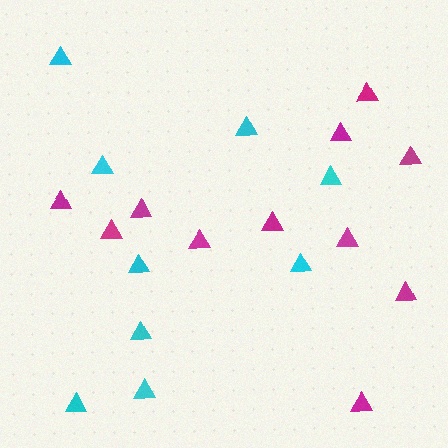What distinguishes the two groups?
There are 2 groups: one group of cyan triangles (9) and one group of magenta triangles (11).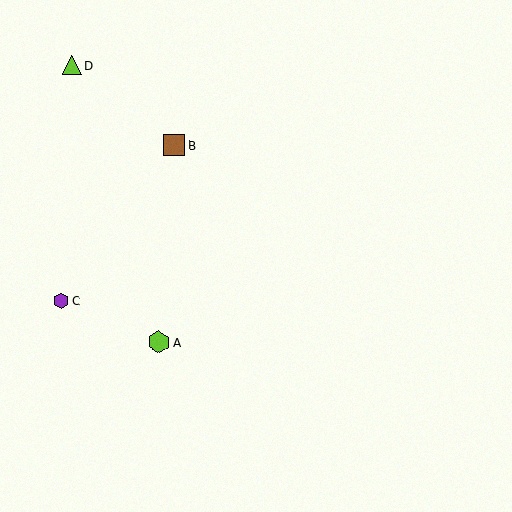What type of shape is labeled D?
Shape D is a lime triangle.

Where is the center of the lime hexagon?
The center of the lime hexagon is at (159, 342).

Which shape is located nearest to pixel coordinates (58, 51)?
The lime triangle (labeled D) at (72, 65) is nearest to that location.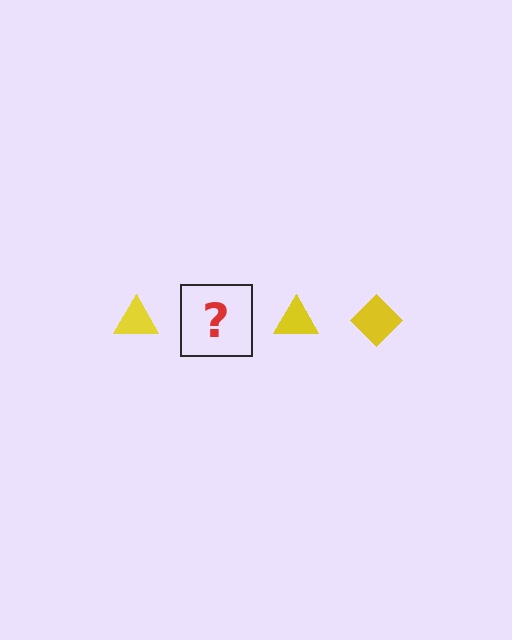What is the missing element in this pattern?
The missing element is a yellow diamond.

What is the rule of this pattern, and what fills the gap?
The rule is that the pattern cycles through triangle, diamond shapes in yellow. The gap should be filled with a yellow diamond.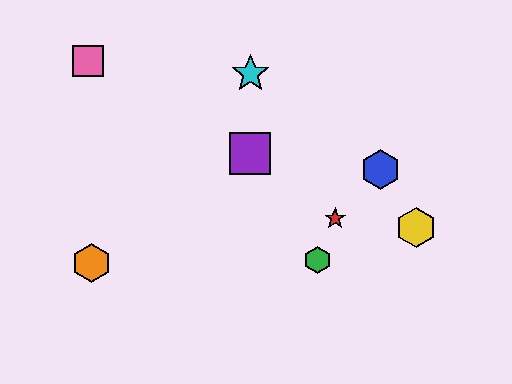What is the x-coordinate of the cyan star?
The cyan star is at x≈250.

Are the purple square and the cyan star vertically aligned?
Yes, both are at x≈250.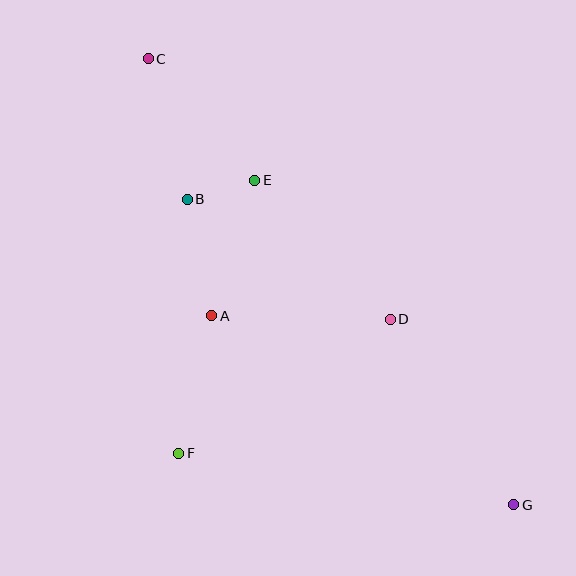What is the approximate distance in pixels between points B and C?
The distance between B and C is approximately 146 pixels.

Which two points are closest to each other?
Points B and E are closest to each other.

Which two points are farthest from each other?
Points C and G are farthest from each other.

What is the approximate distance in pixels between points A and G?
The distance between A and G is approximately 356 pixels.